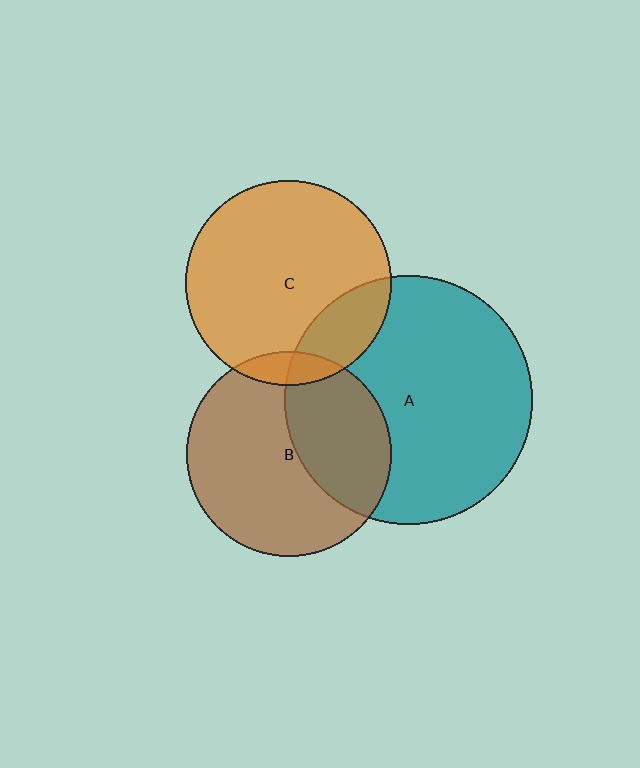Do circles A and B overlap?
Yes.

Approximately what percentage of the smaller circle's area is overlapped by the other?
Approximately 35%.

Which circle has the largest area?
Circle A (teal).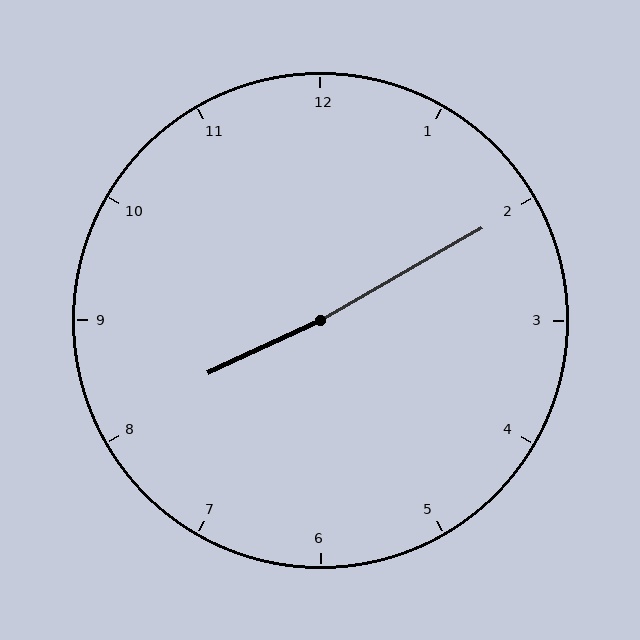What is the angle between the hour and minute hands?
Approximately 175 degrees.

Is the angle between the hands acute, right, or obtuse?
It is obtuse.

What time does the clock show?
8:10.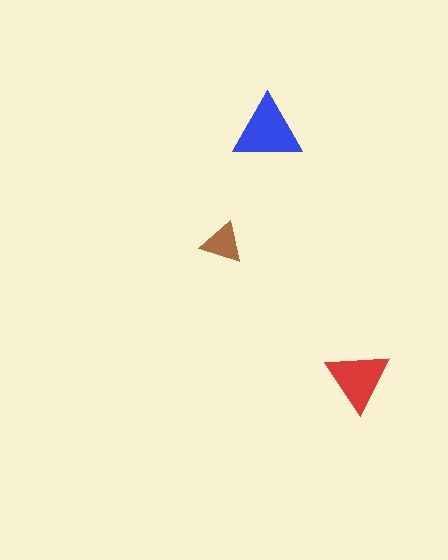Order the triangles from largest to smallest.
the blue one, the red one, the brown one.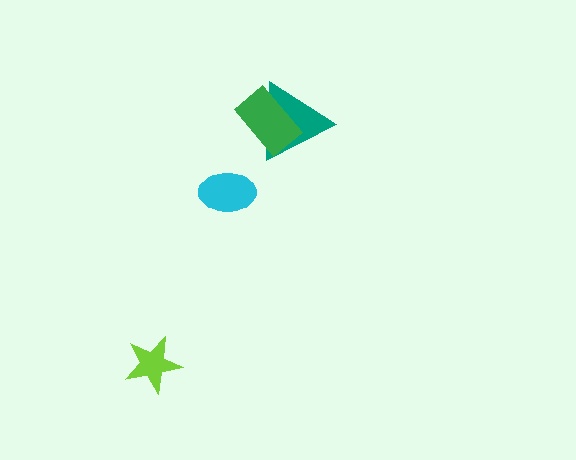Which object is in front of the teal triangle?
The green rectangle is in front of the teal triangle.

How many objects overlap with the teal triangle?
1 object overlaps with the teal triangle.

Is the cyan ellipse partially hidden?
No, no other shape covers it.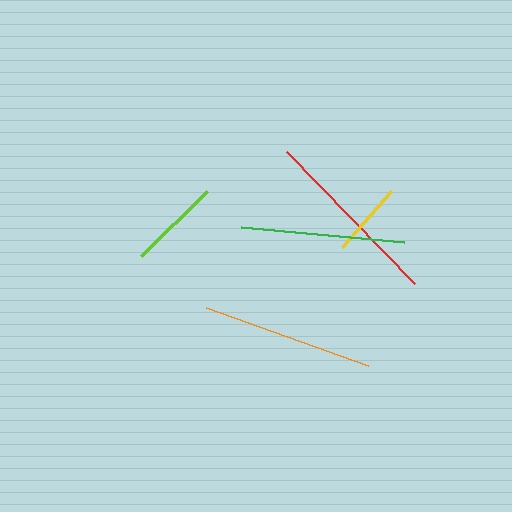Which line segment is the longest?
The red line is the longest at approximately 184 pixels.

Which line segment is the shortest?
The yellow line is the shortest at approximately 74 pixels.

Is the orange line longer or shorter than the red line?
The red line is longer than the orange line.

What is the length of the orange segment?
The orange segment is approximately 172 pixels long.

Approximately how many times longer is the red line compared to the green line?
The red line is approximately 1.1 times the length of the green line.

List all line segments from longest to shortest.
From longest to shortest: red, orange, green, lime, yellow.